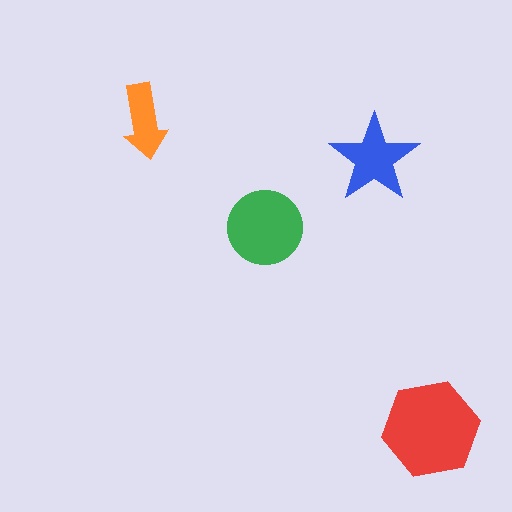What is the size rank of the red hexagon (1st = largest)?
1st.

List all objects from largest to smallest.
The red hexagon, the green circle, the blue star, the orange arrow.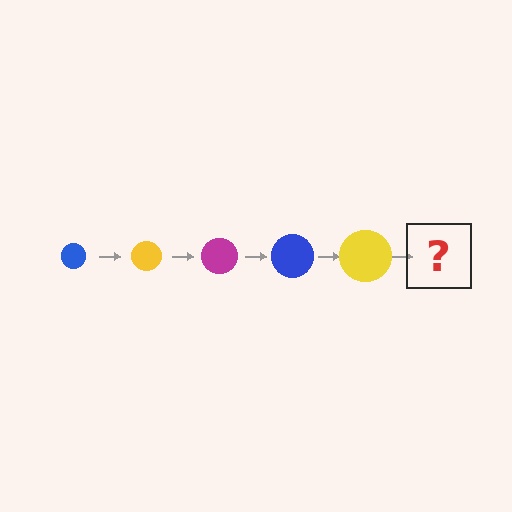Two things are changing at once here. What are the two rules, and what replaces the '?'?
The two rules are that the circle grows larger each step and the color cycles through blue, yellow, and magenta. The '?' should be a magenta circle, larger than the previous one.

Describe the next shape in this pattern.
It should be a magenta circle, larger than the previous one.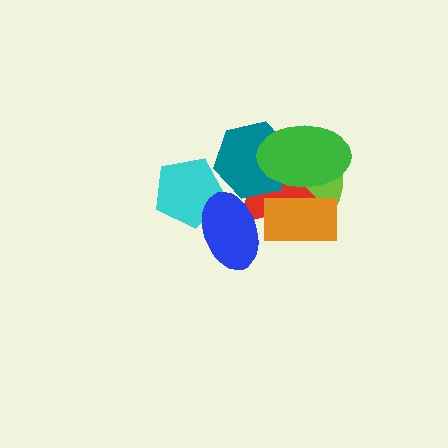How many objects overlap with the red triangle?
5 objects overlap with the red triangle.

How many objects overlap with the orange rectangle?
3 objects overlap with the orange rectangle.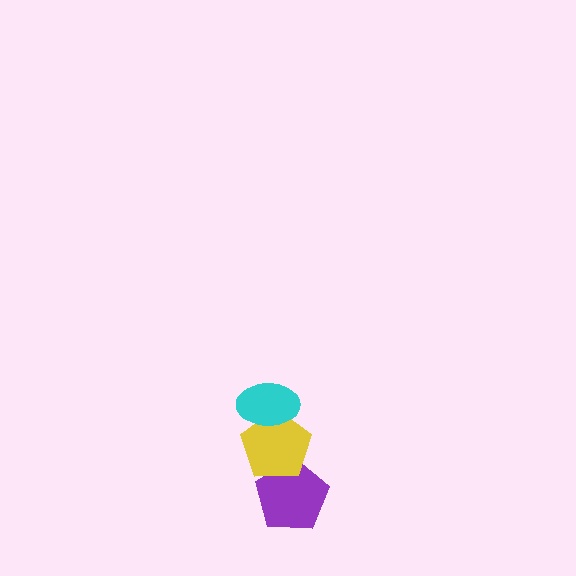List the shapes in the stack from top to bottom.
From top to bottom: the cyan ellipse, the yellow pentagon, the purple pentagon.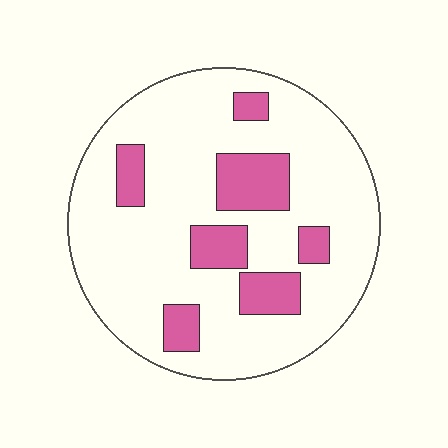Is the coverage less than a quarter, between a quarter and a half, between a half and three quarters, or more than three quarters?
Less than a quarter.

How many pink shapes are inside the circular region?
7.